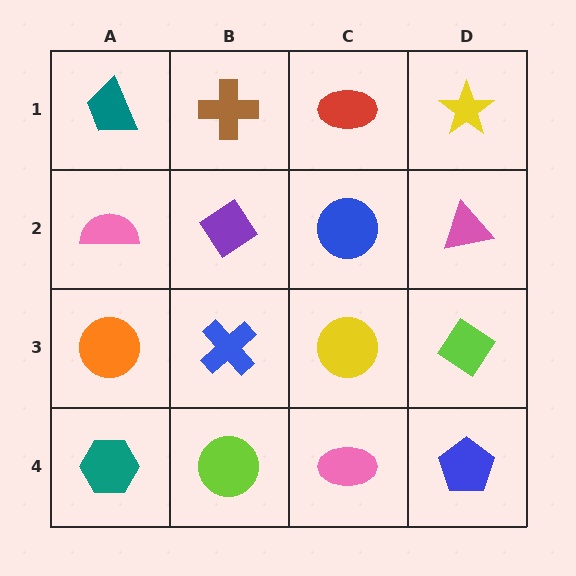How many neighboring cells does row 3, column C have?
4.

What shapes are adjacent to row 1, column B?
A purple diamond (row 2, column B), a teal trapezoid (row 1, column A), a red ellipse (row 1, column C).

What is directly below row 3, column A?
A teal hexagon.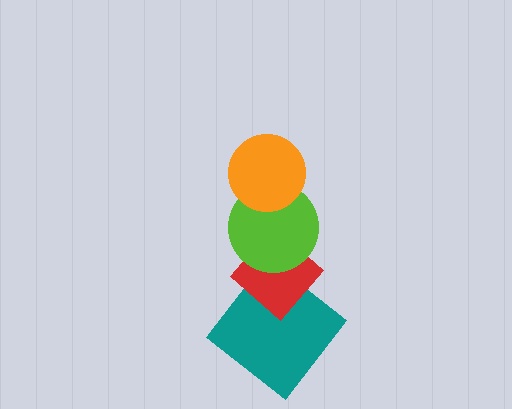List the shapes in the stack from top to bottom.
From top to bottom: the orange circle, the lime circle, the red diamond, the teal diamond.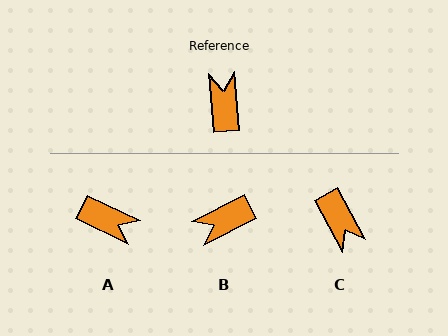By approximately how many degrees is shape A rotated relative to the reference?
Approximately 121 degrees clockwise.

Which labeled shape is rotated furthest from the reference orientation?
C, about 157 degrees away.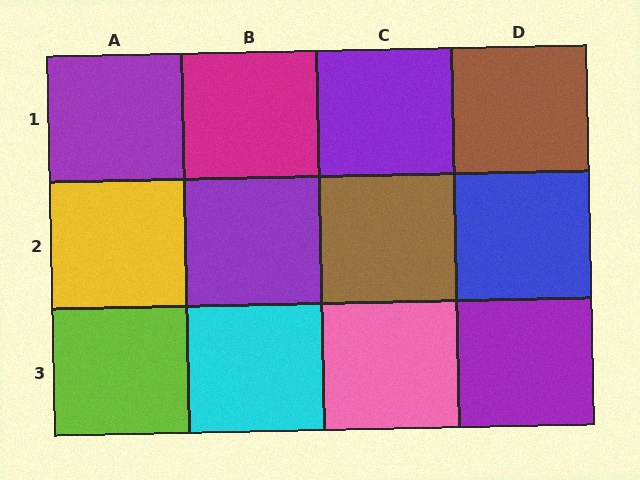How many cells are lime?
1 cell is lime.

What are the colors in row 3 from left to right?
Lime, cyan, pink, purple.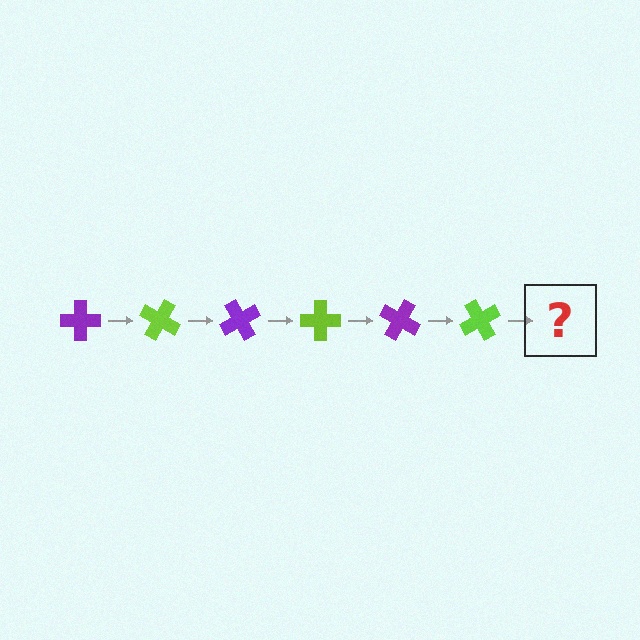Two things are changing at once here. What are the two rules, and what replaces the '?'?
The two rules are that it rotates 30 degrees each step and the color cycles through purple and lime. The '?' should be a purple cross, rotated 180 degrees from the start.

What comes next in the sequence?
The next element should be a purple cross, rotated 180 degrees from the start.